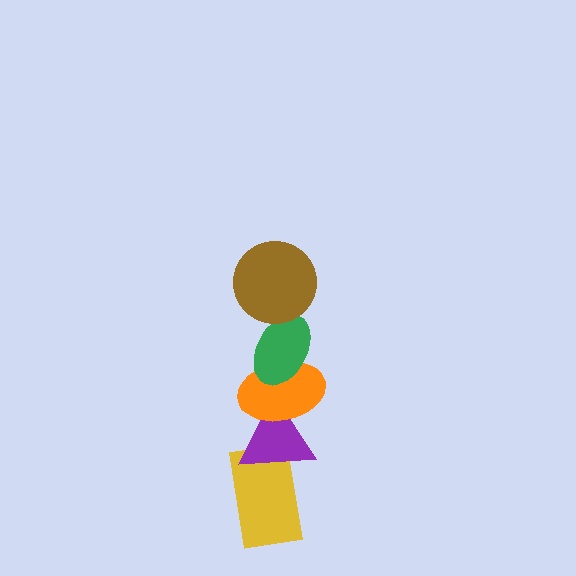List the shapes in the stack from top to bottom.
From top to bottom: the brown circle, the green ellipse, the orange ellipse, the purple triangle, the yellow rectangle.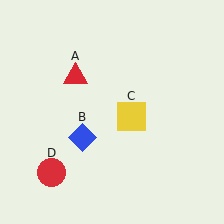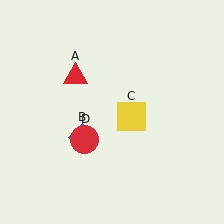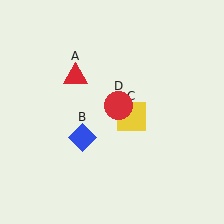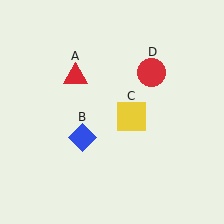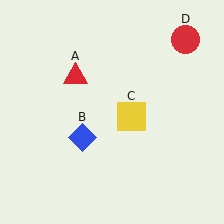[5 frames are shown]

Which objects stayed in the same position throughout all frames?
Red triangle (object A) and blue diamond (object B) and yellow square (object C) remained stationary.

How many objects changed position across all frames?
1 object changed position: red circle (object D).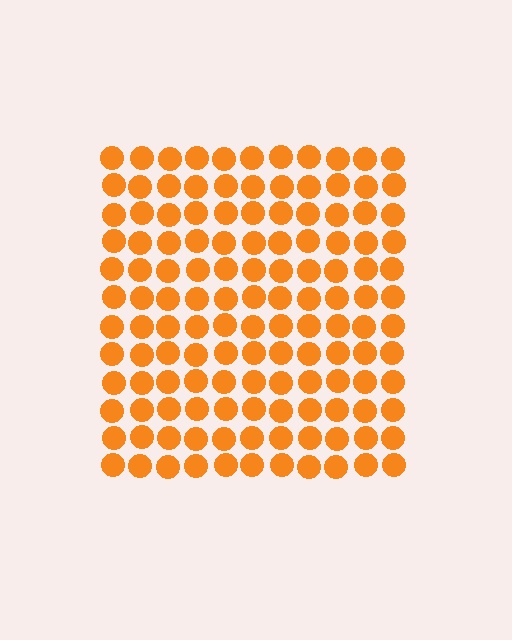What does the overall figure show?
The overall figure shows a square.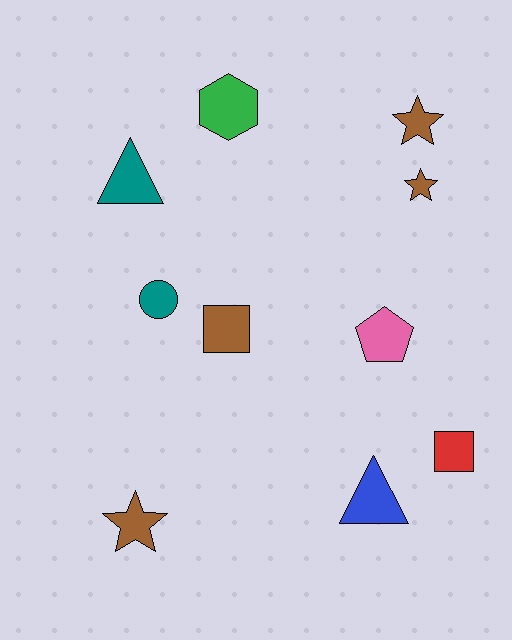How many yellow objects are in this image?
There are no yellow objects.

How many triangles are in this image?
There are 2 triangles.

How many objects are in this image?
There are 10 objects.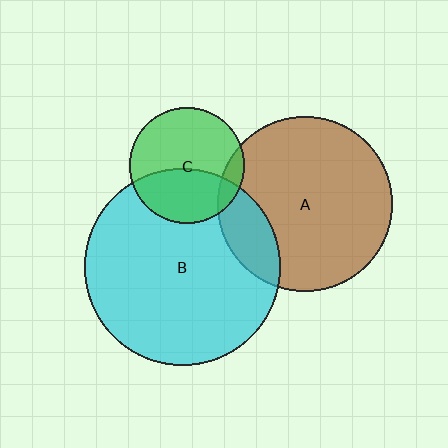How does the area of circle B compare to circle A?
Approximately 1.3 times.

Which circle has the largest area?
Circle B (cyan).